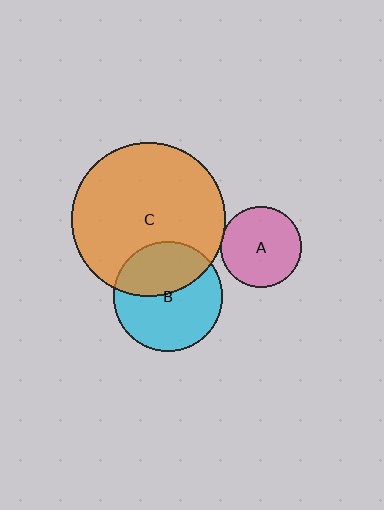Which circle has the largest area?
Circle C (orange).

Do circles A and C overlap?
Yes.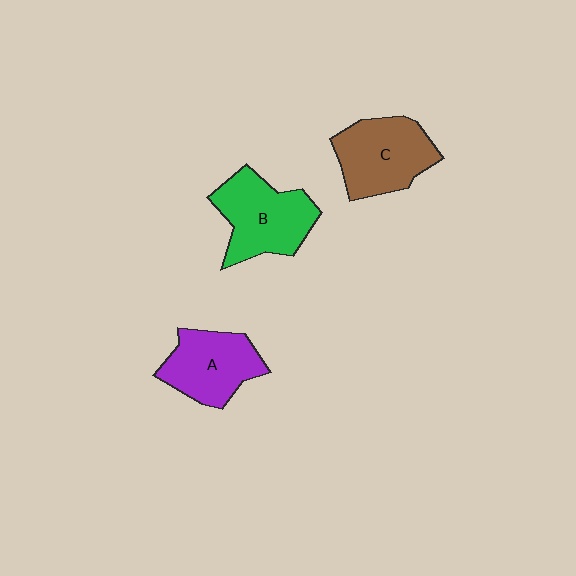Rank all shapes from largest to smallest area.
From largest to smallest: B (green), C (brown), A (purple).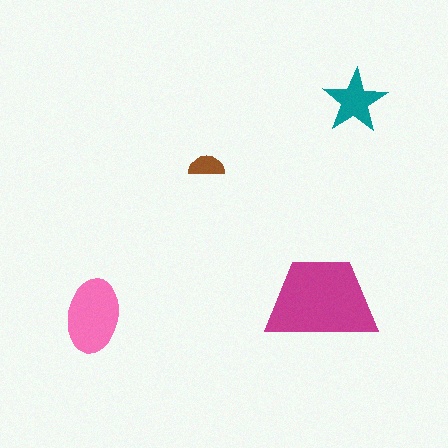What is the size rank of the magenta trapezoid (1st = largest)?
1st.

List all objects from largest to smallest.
The magenta trapezoid, the pink ellipse, the teal star, the brown semicircle.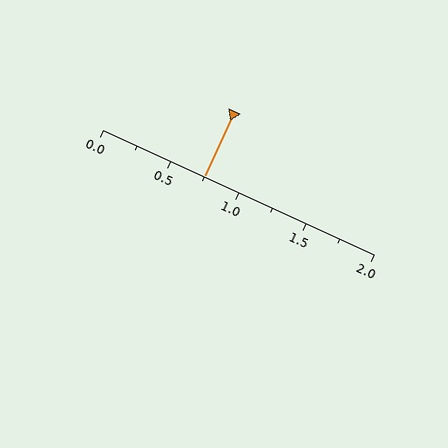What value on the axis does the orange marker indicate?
The marker indicates approximately 0.75.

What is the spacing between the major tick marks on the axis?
The major ticks are spaced 0.5 apart.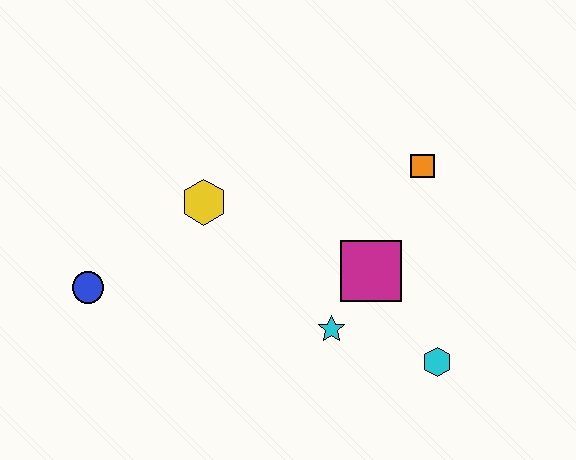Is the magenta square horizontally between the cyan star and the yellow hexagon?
No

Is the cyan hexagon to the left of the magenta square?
No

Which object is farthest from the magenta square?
The blue circle is farthest from the magenta square.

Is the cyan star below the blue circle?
Yes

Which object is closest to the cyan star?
The magenta square is closest to the cyan star.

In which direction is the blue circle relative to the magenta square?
The blue circle is to the left of the magenta square.